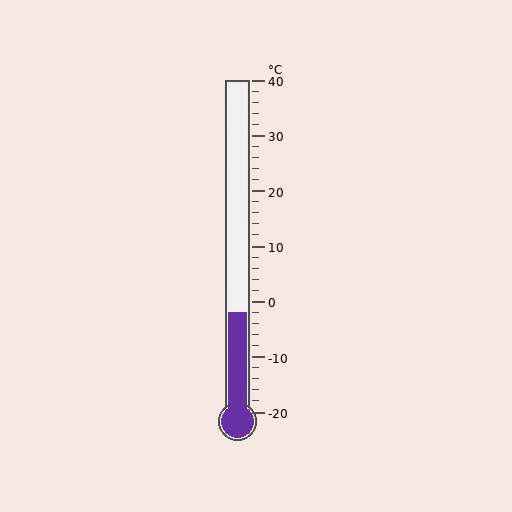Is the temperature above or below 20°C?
The temperature is below 20°C.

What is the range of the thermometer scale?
The thermometer scale ranges from -20°C to 40°C.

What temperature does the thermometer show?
The thermometer shows approximately -2°C.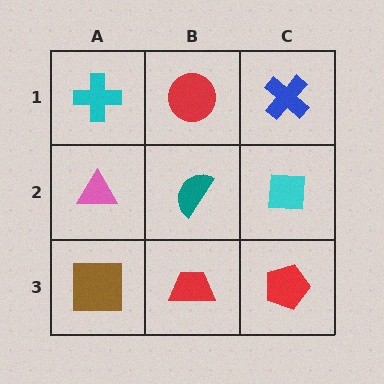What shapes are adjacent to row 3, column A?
A pink triangle (row 2, column A), a red trapezoid (row 3, column B).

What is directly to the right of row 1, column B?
A blue cross.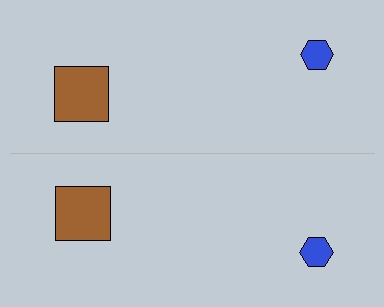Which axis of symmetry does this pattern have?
The pattern has a horizontal axis of symmetry running through the center of the image.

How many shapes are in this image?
There are 4 shapes in this image.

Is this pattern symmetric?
Yes, this pattern has bilateral (reflection) symmetry.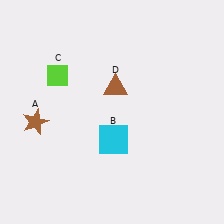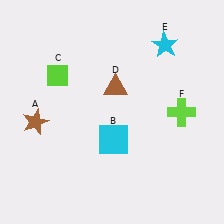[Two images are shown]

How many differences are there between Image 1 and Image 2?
There are 2 differences between the two images.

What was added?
A cyan star (E), a lime cross (F) were added in Image 2.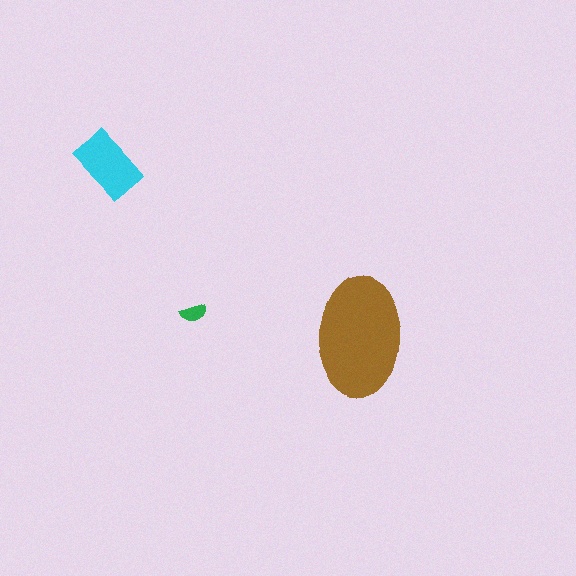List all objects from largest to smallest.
The brown ellipse, the cyan rectangle, the green semicircle.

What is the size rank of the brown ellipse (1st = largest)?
1st.